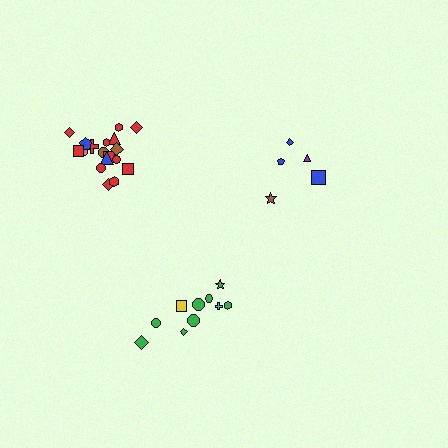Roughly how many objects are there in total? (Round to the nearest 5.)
Roughly 35 objects in total.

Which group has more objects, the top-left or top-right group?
The top-left group.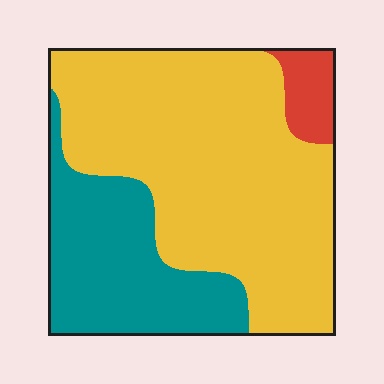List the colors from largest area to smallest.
From largest to smallest: yellow, teal, red.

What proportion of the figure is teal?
Teal covers roughly 30% of the figure.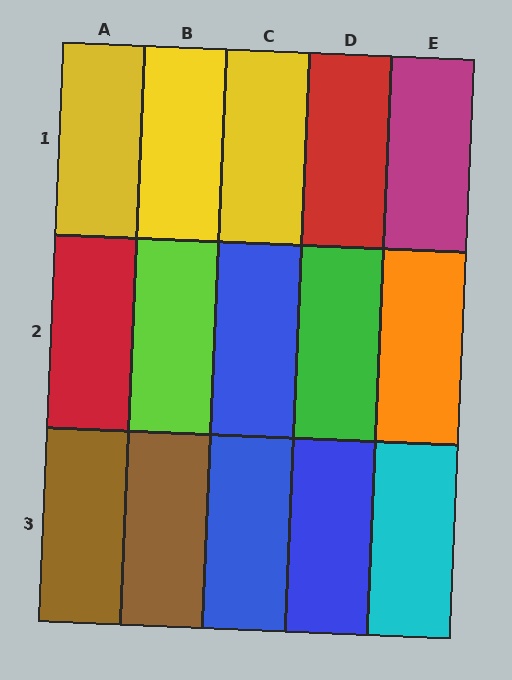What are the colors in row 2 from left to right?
Red, lime, blue, green, orange.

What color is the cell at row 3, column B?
Brown.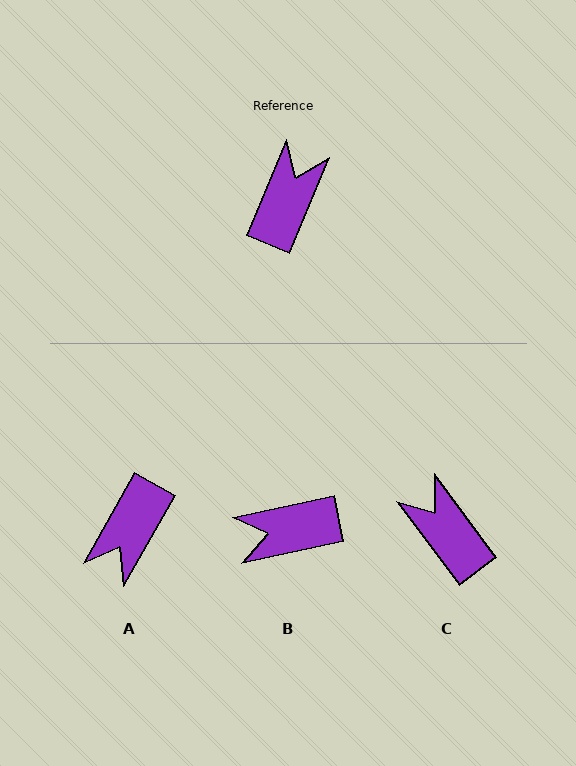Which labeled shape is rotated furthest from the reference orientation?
A, about 173 degrees away.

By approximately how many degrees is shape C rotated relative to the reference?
Approximately 59 degrees counter-clockwise.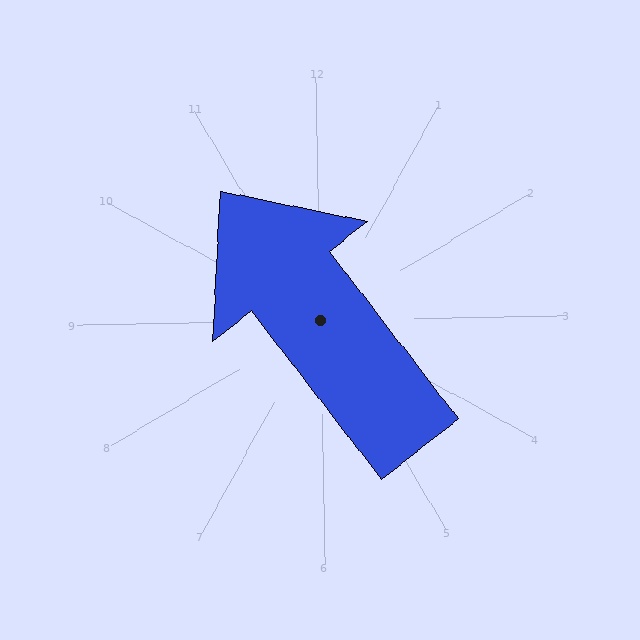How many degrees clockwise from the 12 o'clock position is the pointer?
Approximately 323 degrees.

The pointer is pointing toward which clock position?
Roughly 11 o'clock.